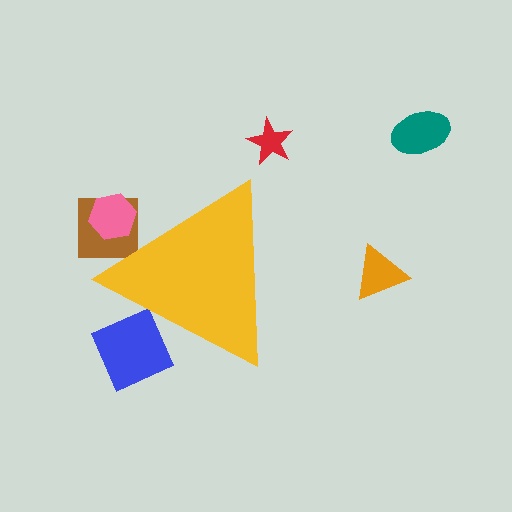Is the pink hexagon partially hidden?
Yes, the pink hexagon is partially hidden behind the yellow triangle.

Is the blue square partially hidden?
Yes, the blue square is partially hidden behind the yellow triangle.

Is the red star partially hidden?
No, the red star is fully visible.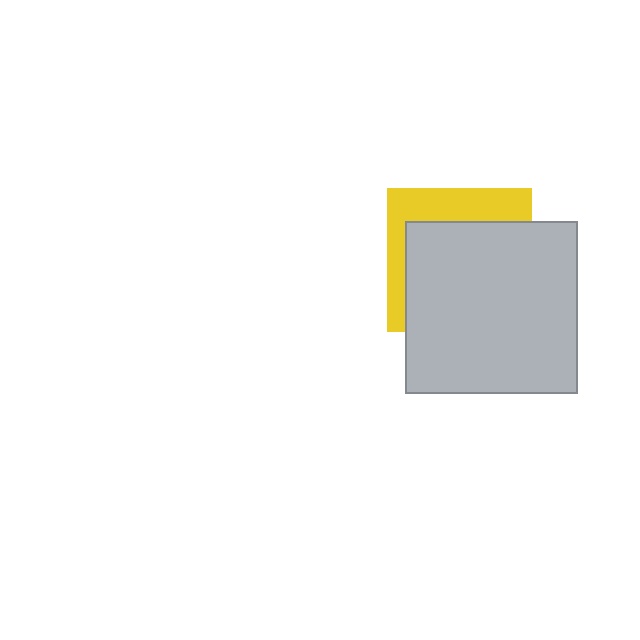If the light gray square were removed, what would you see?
You would see the complete yellow square.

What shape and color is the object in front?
The object in front is a light gray square.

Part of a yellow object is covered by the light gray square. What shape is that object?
It is a square.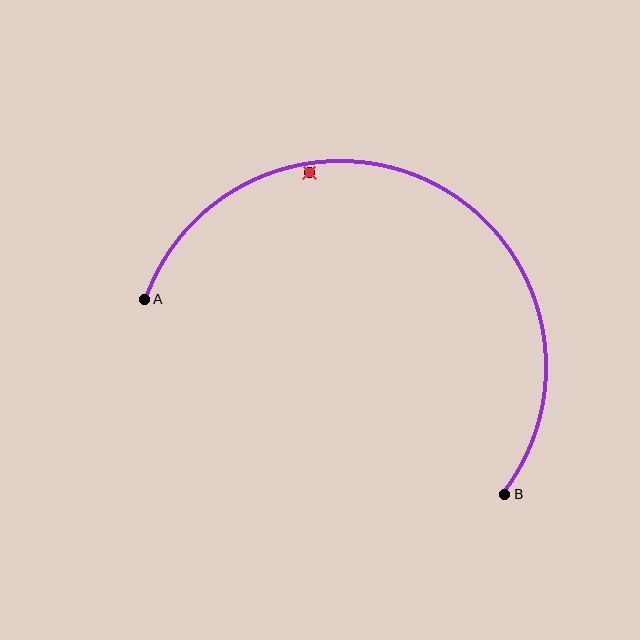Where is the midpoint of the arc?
The arc midpoint is the point on the curve farthest from the straight line joining A and B. It sits above that line.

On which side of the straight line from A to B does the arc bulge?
The arc bulges above the straight line connecting A and B.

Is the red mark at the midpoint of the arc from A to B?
No — the red mark does not lie on the arc at all. It sits slightly inside the curve.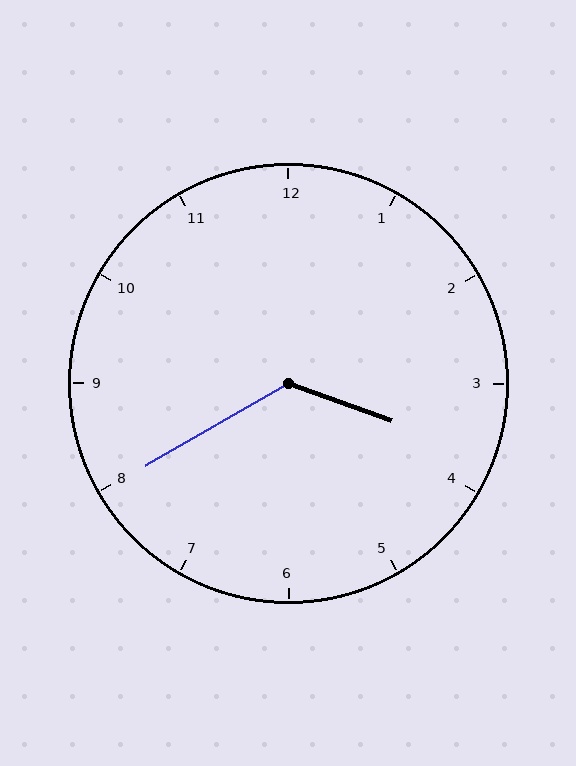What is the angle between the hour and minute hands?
Approximately 130 degrees.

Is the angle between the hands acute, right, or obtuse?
It is obtuse.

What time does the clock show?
3:40.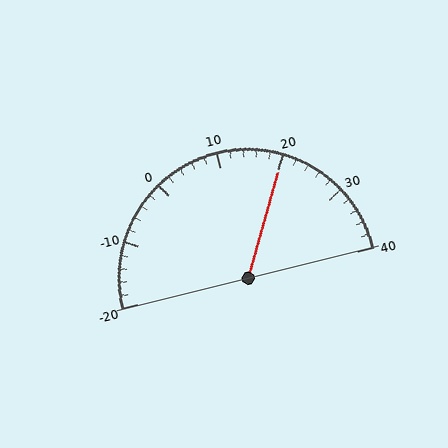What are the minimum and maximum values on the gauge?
The gauge ranges from -20 to 40.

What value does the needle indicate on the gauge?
The needle indicates approximately 20.